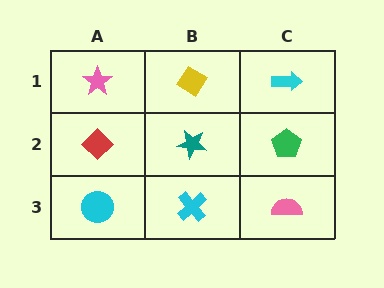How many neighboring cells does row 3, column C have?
2.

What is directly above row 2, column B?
A yellow diamond.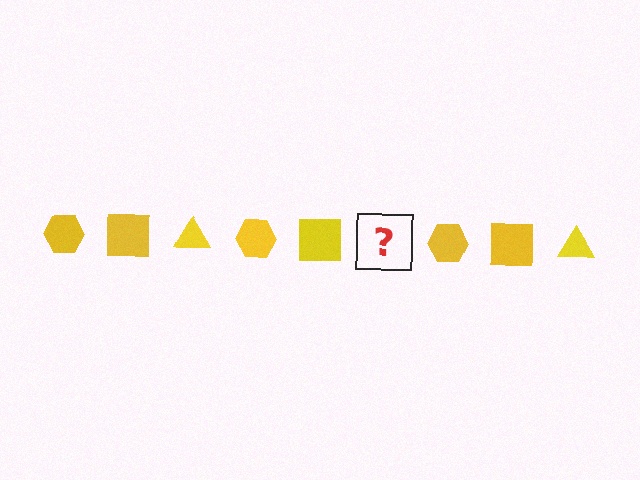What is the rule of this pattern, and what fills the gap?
The rule is that the pattern cycles through hexagon, square, triangle shapes in yellow. The gap should be filled with a yellow triangle.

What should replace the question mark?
The question mark should be replaced with a yellow triangle.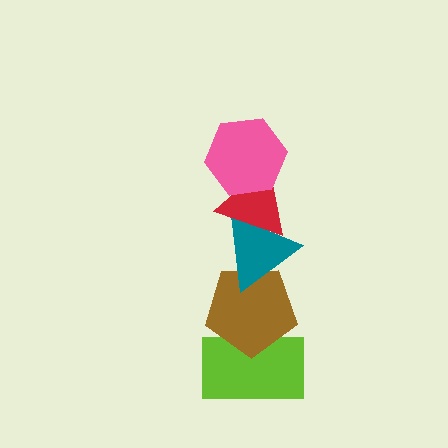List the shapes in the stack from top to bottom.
From top to bottom: the pink hexagon, the red triangle, the teal triangle, the brown pentagon, the lime rectangle.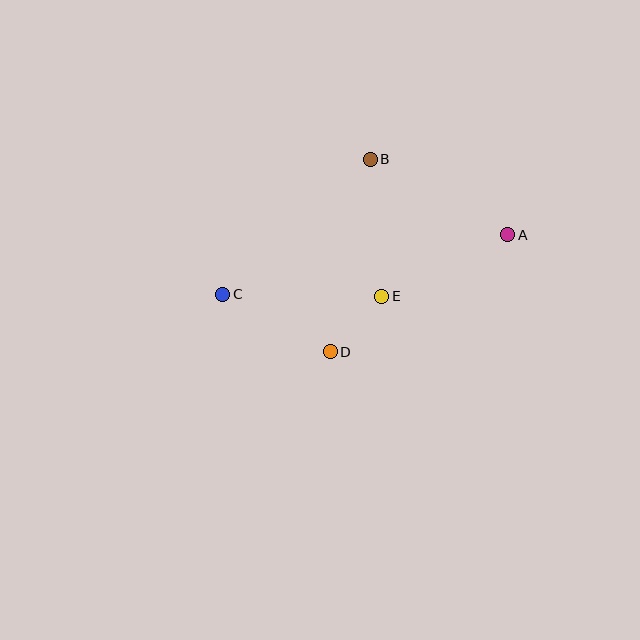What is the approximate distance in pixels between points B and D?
The distance between B and D is approximately 197 pixels.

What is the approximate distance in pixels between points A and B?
The distance between A and B is approximately 157 pixels.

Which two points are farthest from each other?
Points A and C are farthest from each other.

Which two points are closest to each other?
Points D and E are closest to each other.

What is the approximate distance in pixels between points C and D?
The distance between C and D is approximately 122 pixels.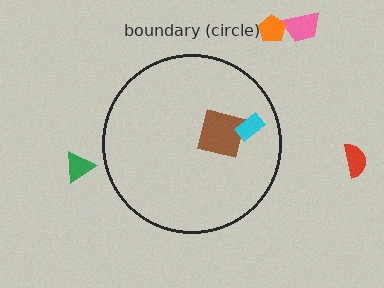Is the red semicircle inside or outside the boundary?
Outside.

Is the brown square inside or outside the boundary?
Inside.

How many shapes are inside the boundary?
2 inside, 4 outside.